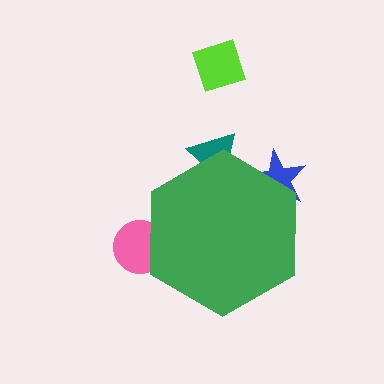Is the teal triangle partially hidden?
Yes, the teal triangle is partially hidden behind the green hexagon.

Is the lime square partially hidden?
No, the lime square is fully visible.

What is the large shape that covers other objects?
A green hexagon.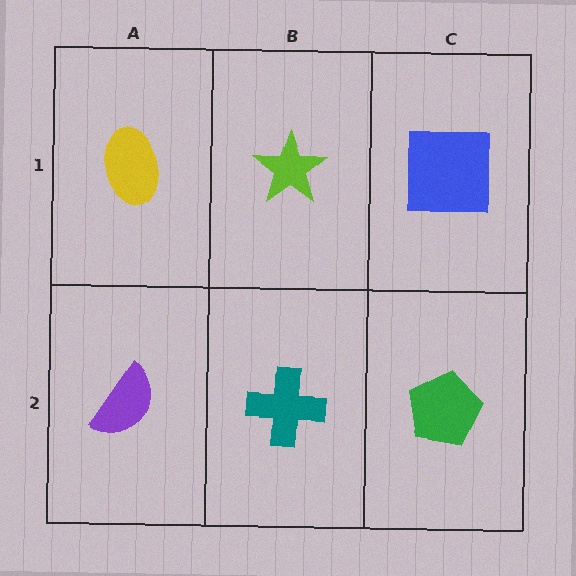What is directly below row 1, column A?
A purple semicircle.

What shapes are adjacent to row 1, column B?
A teal cross (row 2, column B), a yellow ellipse (row 1, column A), a blue square (row 1, column C).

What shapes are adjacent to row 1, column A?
A purple semicircle (row 2, column A), a lime star (row 1, column B).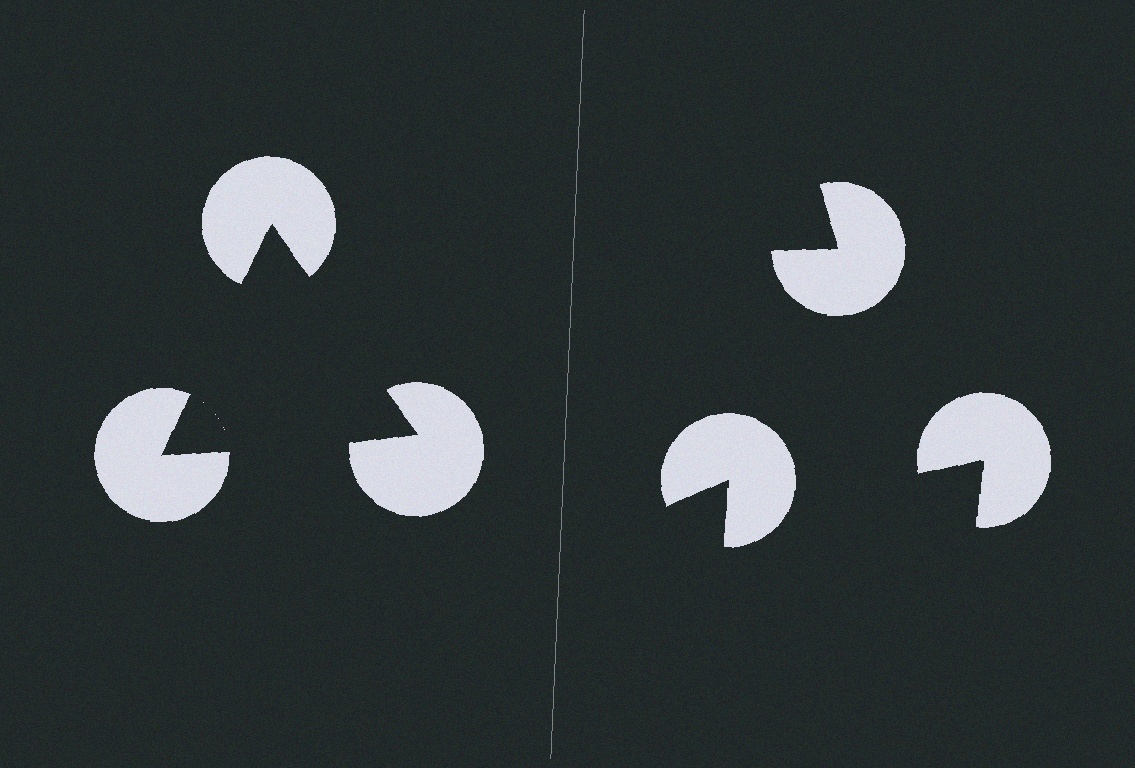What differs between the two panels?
The pac-man discs are positioned identically on both sides; only the wedge orientations differ. On the left they align to a triangle; on the right they are misaligned.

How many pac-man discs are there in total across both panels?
6 — 3 on each side.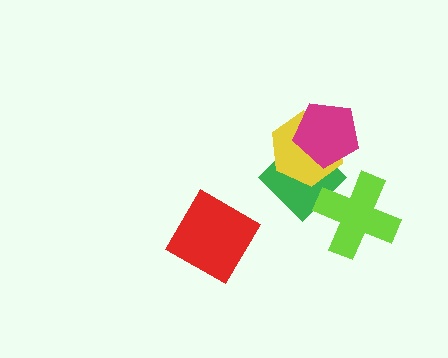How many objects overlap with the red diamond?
0 objects overlap with the red diamond.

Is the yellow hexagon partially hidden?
Yes, it is partially covered by another shape.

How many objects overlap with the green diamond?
3 objects overlap with the green diamond.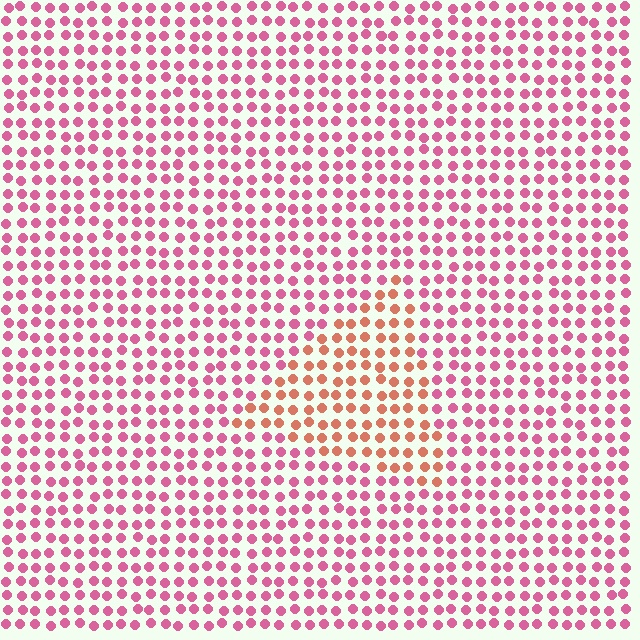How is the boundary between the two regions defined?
The boundary is defined purely by a slight shift in hue (about 40 degrees). Spacing, size, and orientation are identical on both sides.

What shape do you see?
I see a triangle.